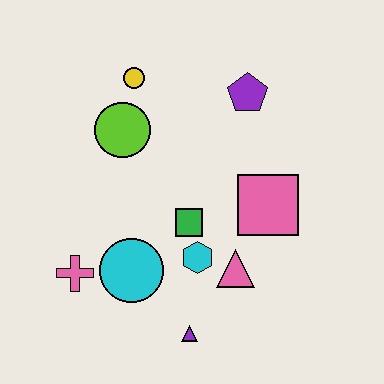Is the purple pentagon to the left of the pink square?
Yes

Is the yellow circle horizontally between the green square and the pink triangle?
No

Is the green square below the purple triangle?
No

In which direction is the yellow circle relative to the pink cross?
The yellow circle is above the pink cross.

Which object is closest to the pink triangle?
The cyan hexagon is closest to the pink triangle.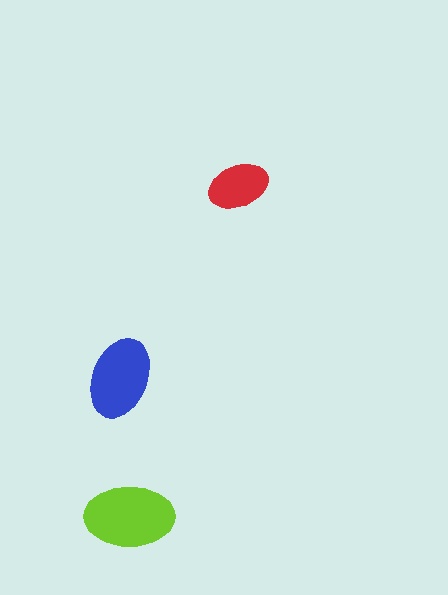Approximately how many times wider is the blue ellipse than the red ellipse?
About 1.5 times wider.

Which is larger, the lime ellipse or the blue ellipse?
The lime one.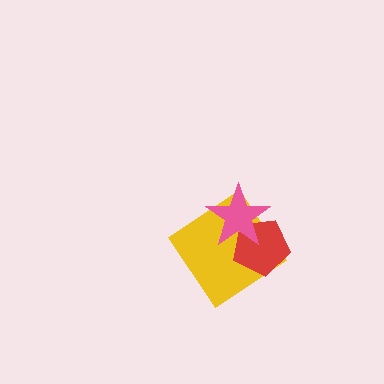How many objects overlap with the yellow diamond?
2 objects overlap with the yellow diamond.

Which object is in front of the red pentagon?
The pink star is in front of the red pentagon.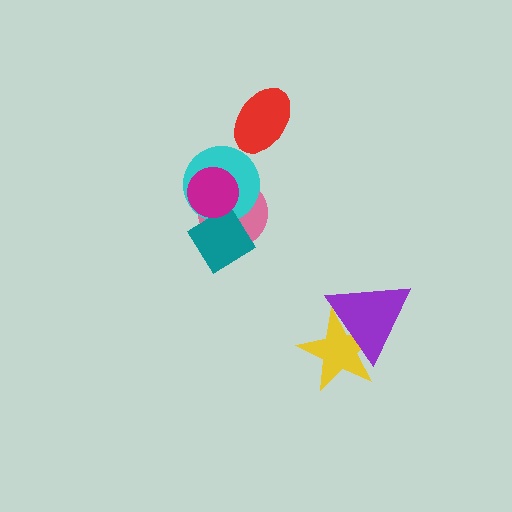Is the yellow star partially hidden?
Yes, it is partially covered by another shape.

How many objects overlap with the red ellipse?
0 objects overlap with the red ellipse.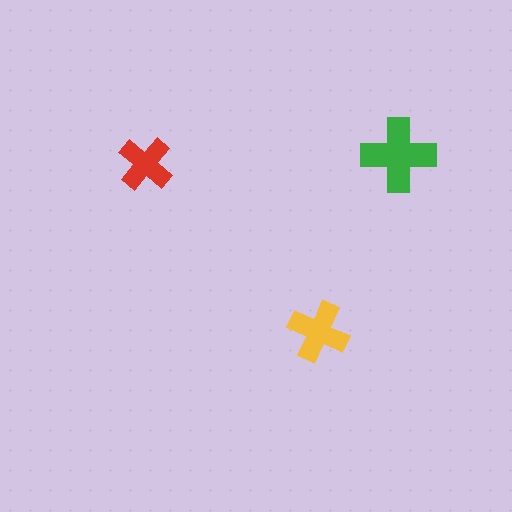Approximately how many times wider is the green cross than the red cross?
About 1.5 times wider.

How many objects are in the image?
There are 3 objects in the image.